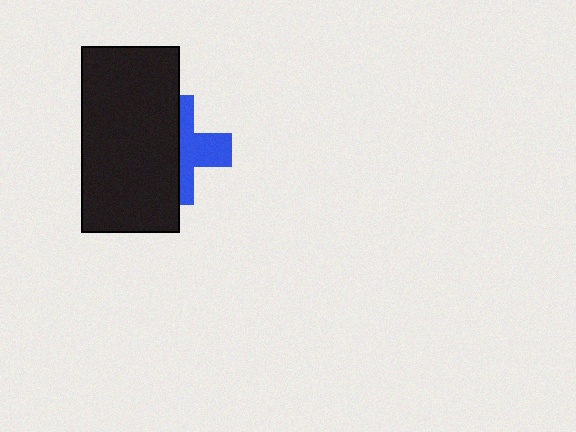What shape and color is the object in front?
The object in front is a black rectangle.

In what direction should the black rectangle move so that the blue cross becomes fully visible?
The black rectangle should move left. That is the shortest direction to clear the overlap and leave the blue cross fully visible.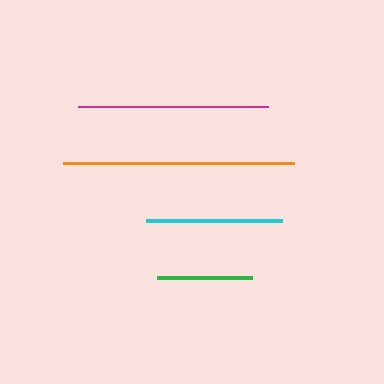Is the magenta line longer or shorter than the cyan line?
The magenta line is longer than the cyan line.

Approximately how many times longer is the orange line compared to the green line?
The orange line is approximately 2.4 times the length of the green line.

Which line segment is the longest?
The orange line is the longest at approximately 230 pixels.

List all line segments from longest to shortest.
From longest to shortest: orange, magenta, cyan, green.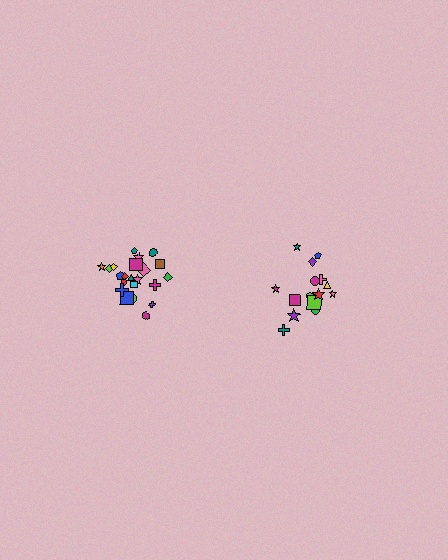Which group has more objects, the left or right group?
The left group.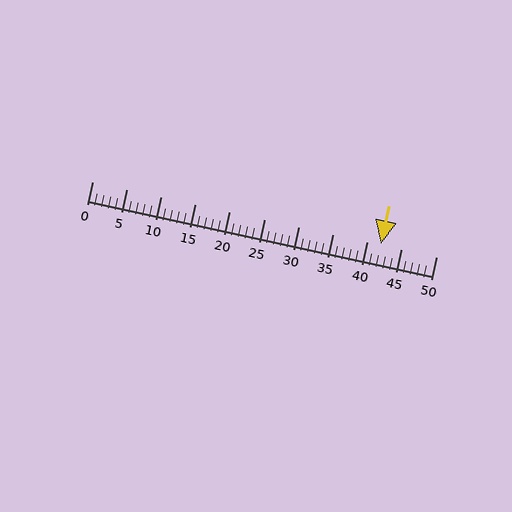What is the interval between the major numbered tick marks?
The major tick marks are spaced 5 units apart.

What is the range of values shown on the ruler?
The ruler shows values from 0 to 50.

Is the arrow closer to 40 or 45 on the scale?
The arrow is closer to 40.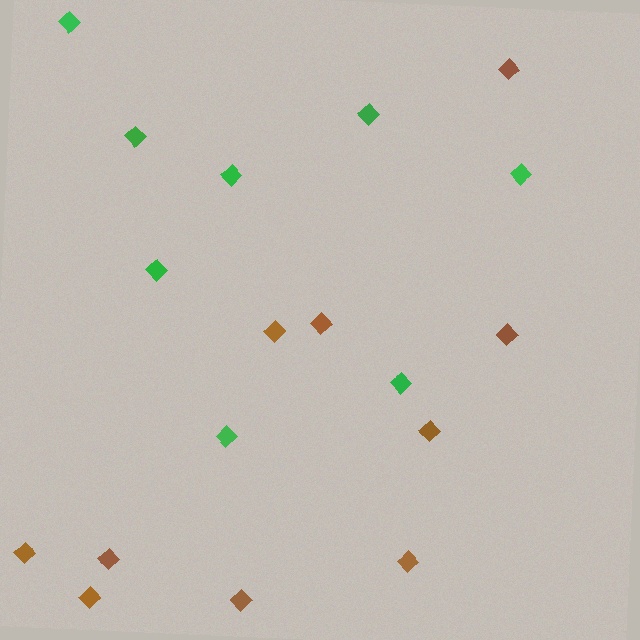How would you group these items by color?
There are 2 groups: one group of green diamonds (8) and one group of brown diamonds (10).